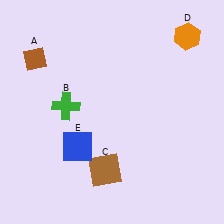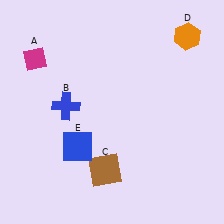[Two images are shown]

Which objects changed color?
A changed from brown to magenta. B changed from green to blue.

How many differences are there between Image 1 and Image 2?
There are 2 differences between the two images.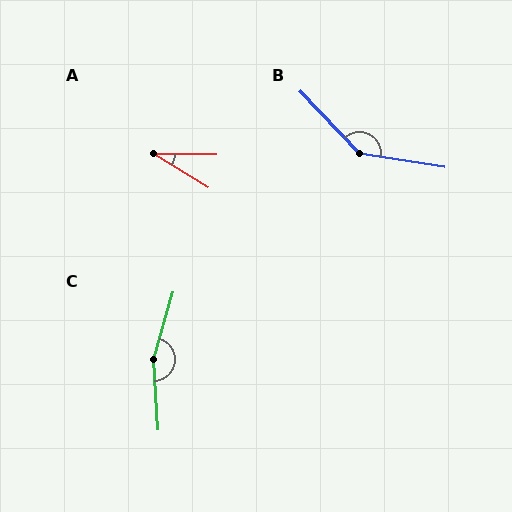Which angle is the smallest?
A, at approximately 31 degrees.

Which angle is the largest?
C, at approximately 160 degrees.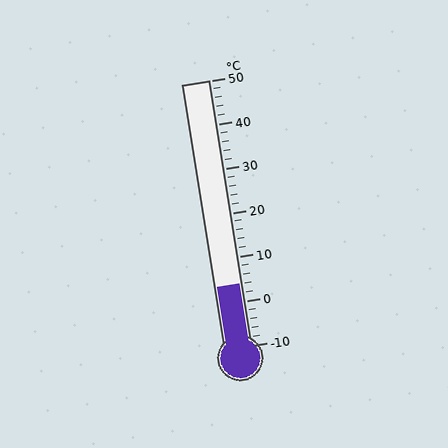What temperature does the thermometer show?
The thermometer shows approximately 4°C.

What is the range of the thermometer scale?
The thermometer scale ranges from -10°C to 50°C.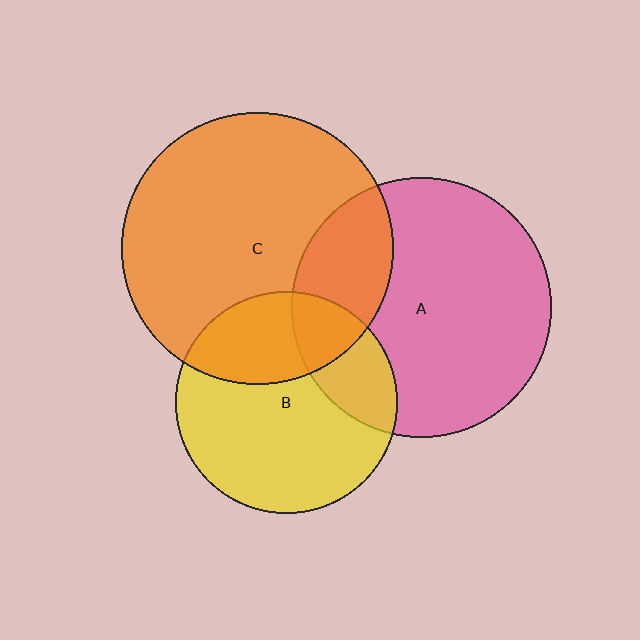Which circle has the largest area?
Circle C (orange).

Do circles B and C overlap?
Yes.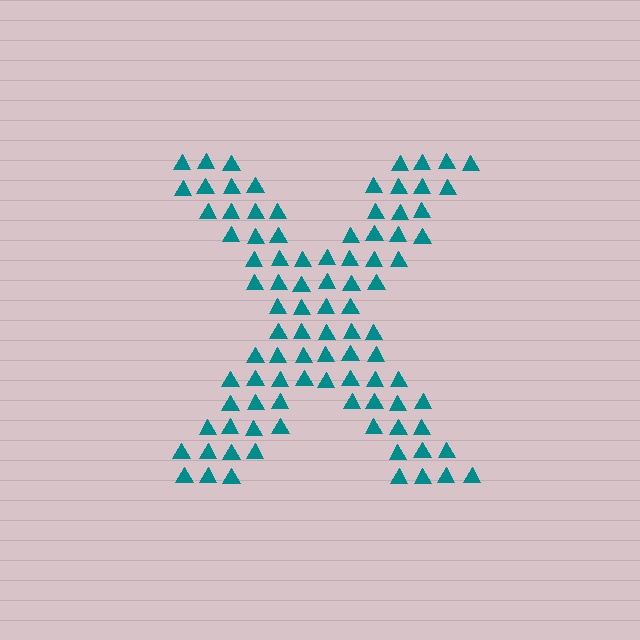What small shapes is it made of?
It is made of small triangles.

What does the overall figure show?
The overall figure shows the letter X.